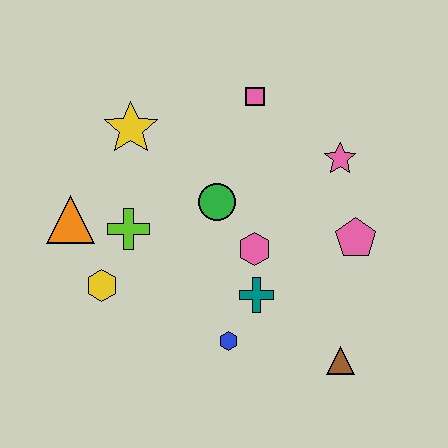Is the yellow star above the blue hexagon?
Yes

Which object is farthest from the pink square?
The brown triangle is farthest from the pink square.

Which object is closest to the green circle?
The pink hexagon is closest to the green circle.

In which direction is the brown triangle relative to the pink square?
The brown triangle is below the pink square.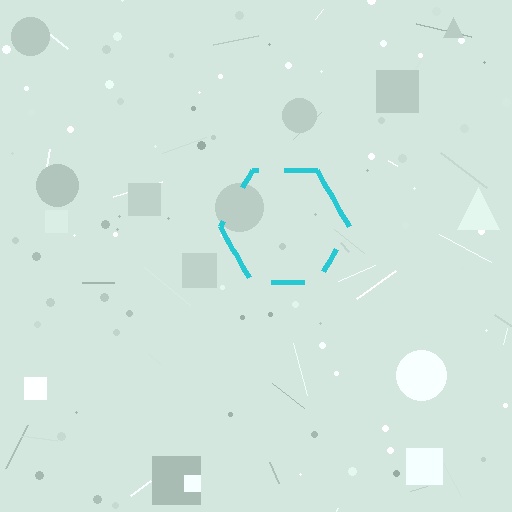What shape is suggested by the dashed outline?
The dashed outline suggests a hexagon.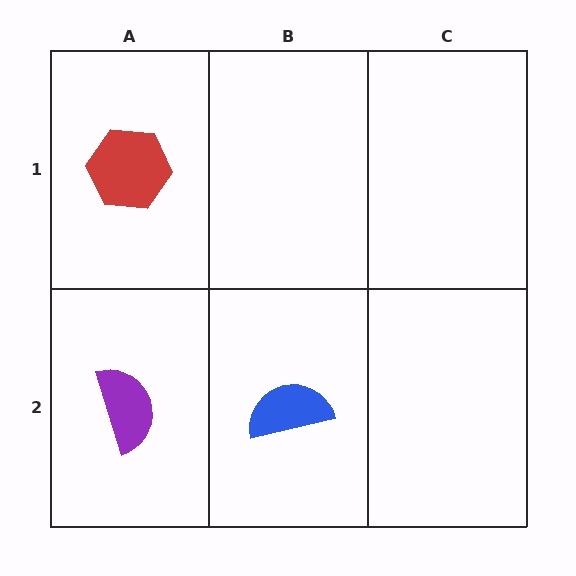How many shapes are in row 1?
1 shape.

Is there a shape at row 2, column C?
No, that cell is empty.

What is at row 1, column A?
A red hexagon.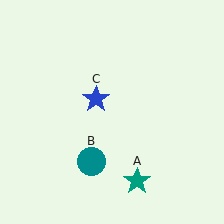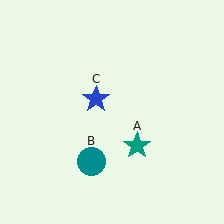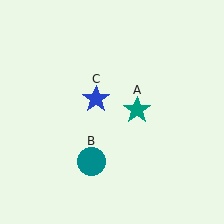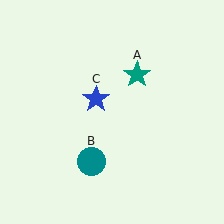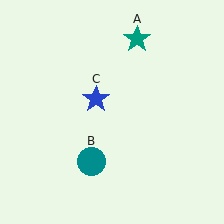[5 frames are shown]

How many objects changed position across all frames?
1 object changed position: teal star (object A).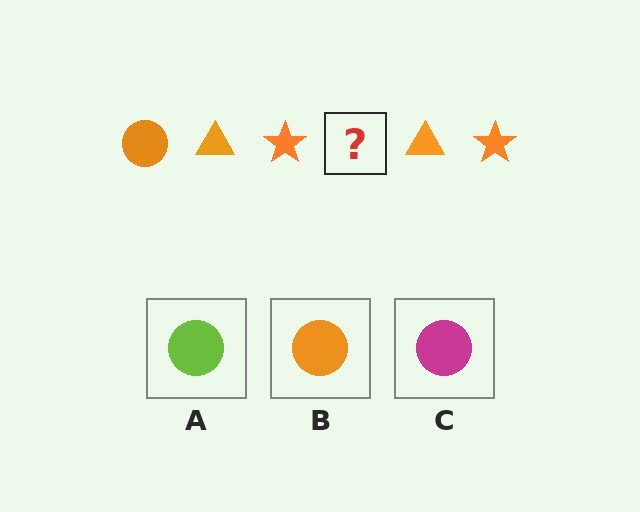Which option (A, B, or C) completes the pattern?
B.